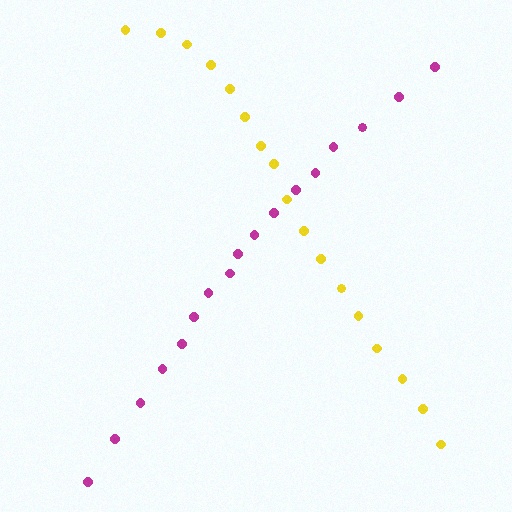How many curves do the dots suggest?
There are 2 distinct paths.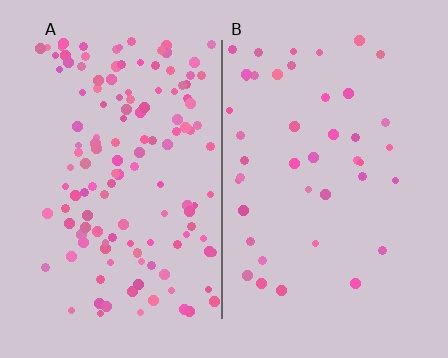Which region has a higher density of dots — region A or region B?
A (the left).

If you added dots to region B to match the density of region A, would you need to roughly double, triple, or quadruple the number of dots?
Approximately triple.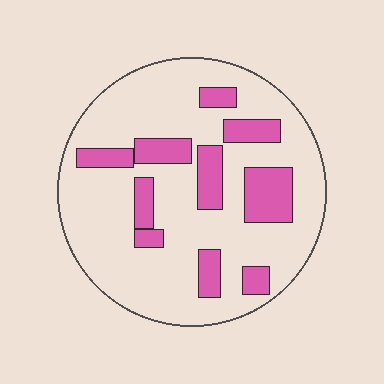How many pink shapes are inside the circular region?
10.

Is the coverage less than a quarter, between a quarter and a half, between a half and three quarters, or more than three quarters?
Less than a quarter.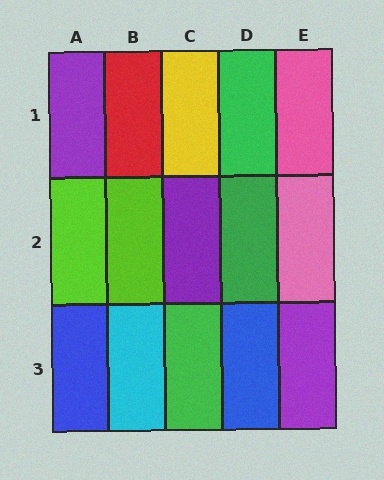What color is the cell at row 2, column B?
Lime.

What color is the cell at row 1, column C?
Yellow.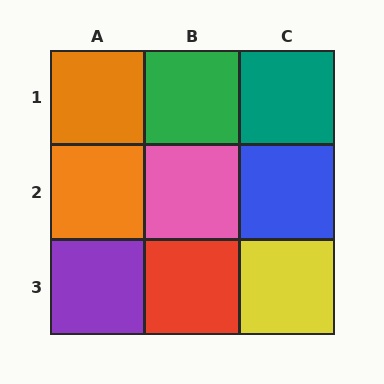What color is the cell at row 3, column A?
Purple.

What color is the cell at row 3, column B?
Red.